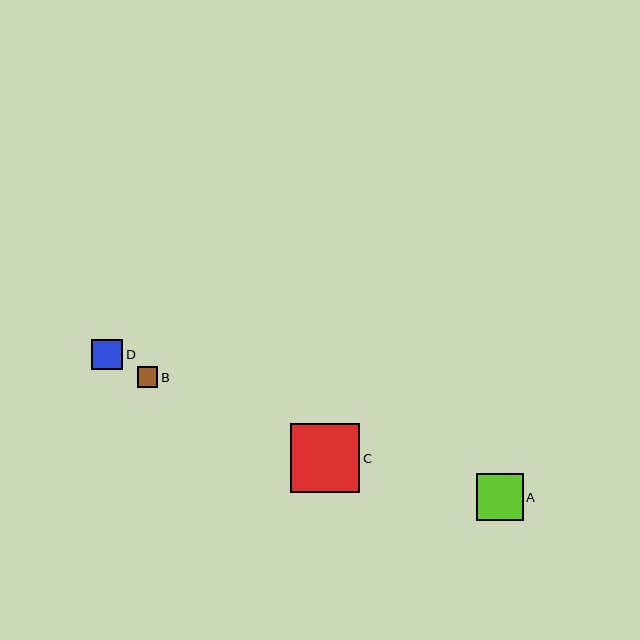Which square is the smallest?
Square B is the smallest with a size of approximately 20 pixels.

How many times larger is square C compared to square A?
Square C is approximately 1.5 times the size of square A.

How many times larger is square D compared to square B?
Square D is approximately 1.5 times the size of square B.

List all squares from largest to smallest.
From largest to smallest: C, A, D, B.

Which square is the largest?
Square C is the largest with a size of approximately 69 pixels.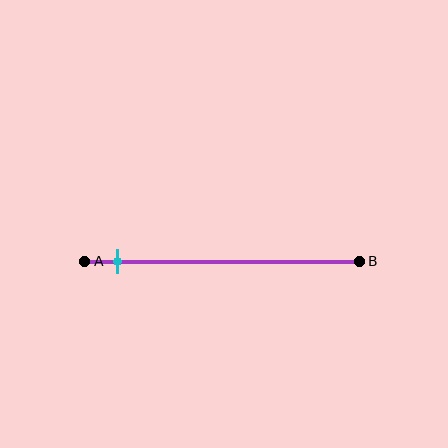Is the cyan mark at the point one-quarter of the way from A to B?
No, the mark is at about 10% from A, not at the 25% one-quarter point.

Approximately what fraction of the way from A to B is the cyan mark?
The cyan mark is approximately 10% of the way from A to B.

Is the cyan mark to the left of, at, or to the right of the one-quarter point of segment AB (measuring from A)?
The cyan mark is to the left of the one-quarter point of segment AB.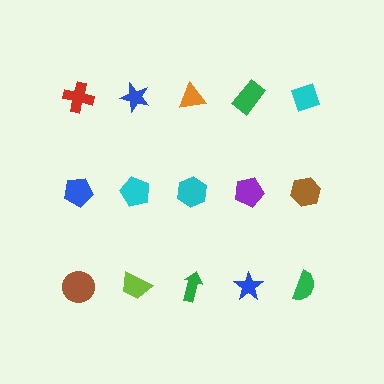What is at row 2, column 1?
A blue pentagon.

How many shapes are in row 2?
5 shapes.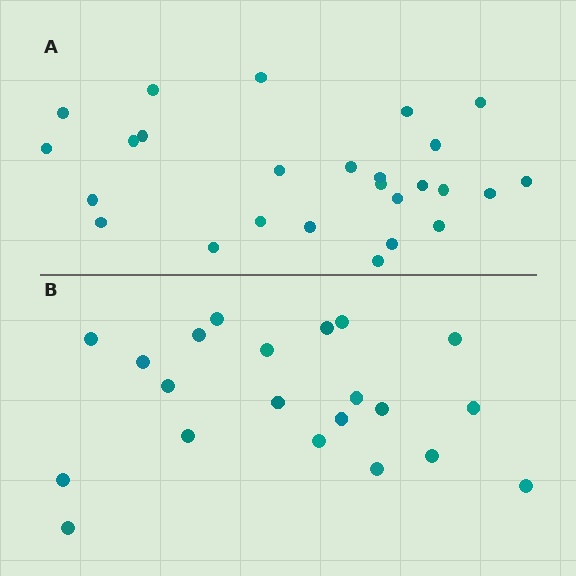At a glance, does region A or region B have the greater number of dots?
Region A (the top region) has more dots.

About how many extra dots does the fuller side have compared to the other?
Region A has about 5 more dots than region B.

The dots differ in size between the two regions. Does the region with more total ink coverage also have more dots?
No. Region B has more total ink coverage because its dots are larger, but region A actually contains more individual dots. Total area can be misleading — the number of items is what matters here.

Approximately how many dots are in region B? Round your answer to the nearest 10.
About 20 dots. (The exact count is 21, which rounds to 20.)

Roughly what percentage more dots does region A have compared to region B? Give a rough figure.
About 25% more.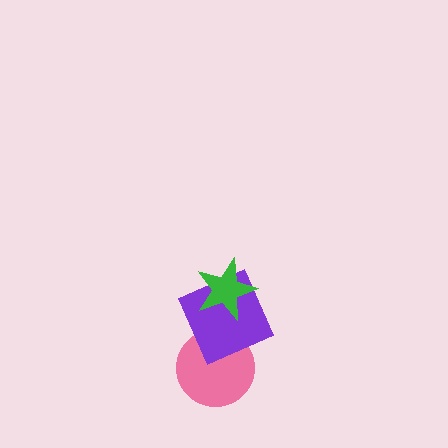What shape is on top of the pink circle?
The purple square is on top of the pink circle.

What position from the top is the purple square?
The purple square is 2nd from the top.